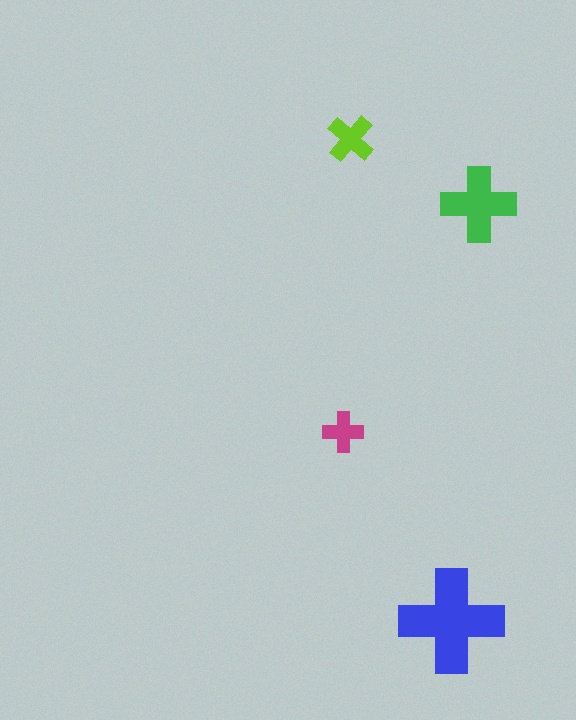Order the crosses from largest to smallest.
the blue one, the green one, the lime one, the magenta one.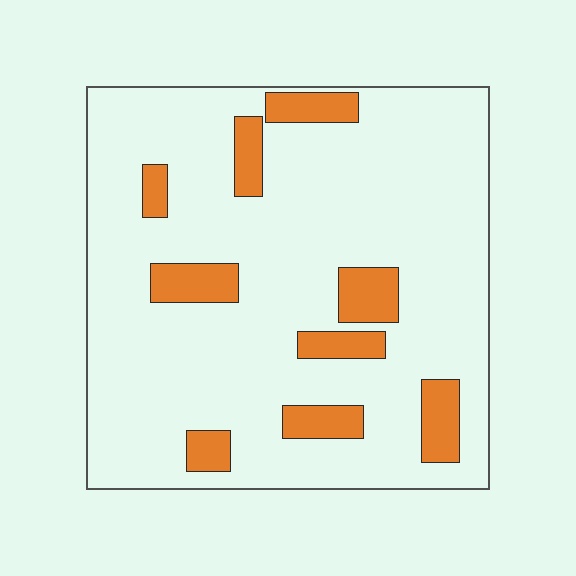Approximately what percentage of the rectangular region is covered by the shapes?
Approximately 15%.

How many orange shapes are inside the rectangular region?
9.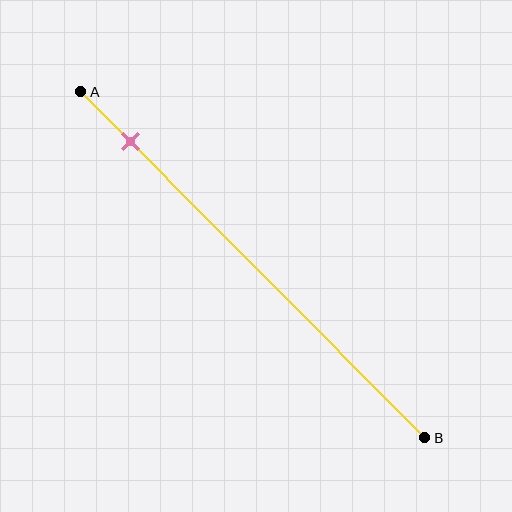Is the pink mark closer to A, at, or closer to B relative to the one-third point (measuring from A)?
The pink mark is closer to point A than the one-third point of segment AB.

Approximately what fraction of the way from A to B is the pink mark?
The pink mark is approximately 15% of the way from A to B.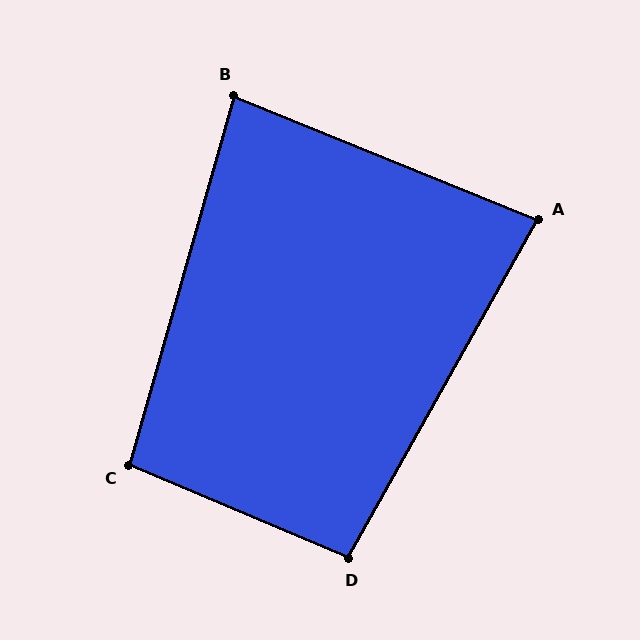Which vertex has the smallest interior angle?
A, at approximately 83 degrees.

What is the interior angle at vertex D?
Approximately 96 degrees (obtuse).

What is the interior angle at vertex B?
Approximately 84 degrees (acute).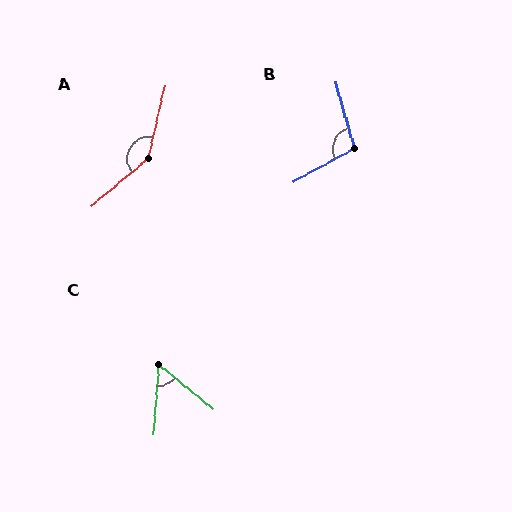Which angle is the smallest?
C, at approximately 55 degrees.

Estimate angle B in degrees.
Approximately 103 degrees.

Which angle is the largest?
A, at approximately 143 degrees.